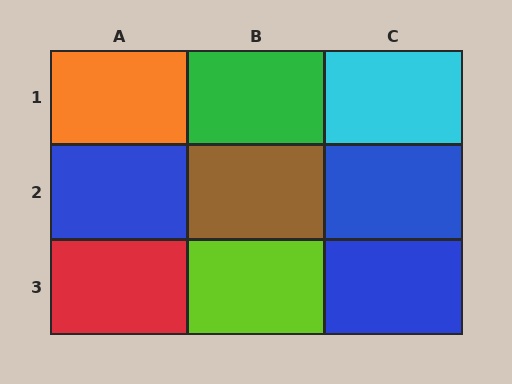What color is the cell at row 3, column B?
Lime.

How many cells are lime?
1 cell is lime.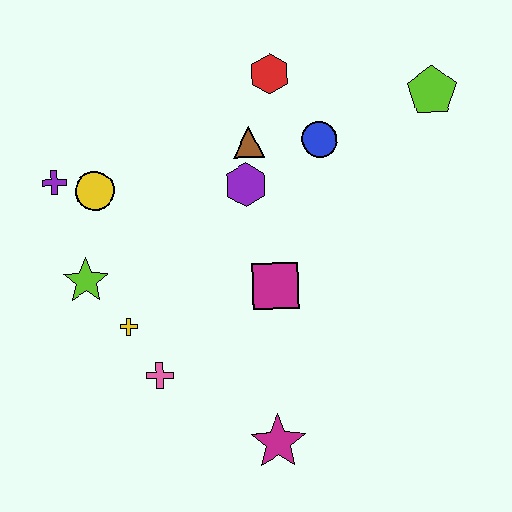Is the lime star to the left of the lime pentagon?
Yes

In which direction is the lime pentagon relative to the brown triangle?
The lime pentagon is to the right of the brown triangle.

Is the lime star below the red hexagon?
Yes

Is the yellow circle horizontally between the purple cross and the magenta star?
Yes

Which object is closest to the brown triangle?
The purple hexagon is closest to the brown triangle.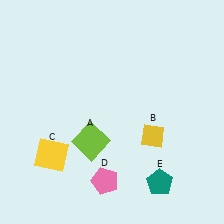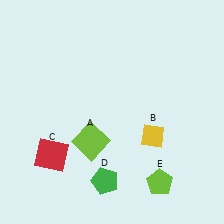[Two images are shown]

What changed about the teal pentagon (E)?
In Image 1, E is teal. In Image 2, it changed to lime.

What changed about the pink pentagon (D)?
In Image 1, D is pink. In Image 2, it changed to green.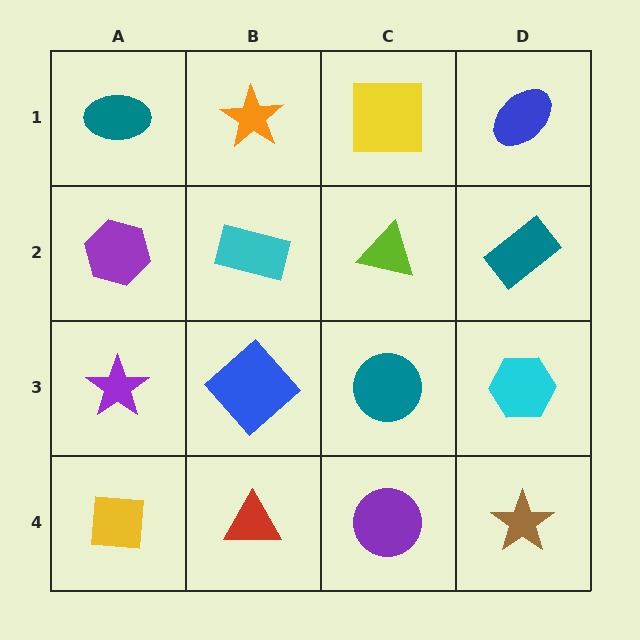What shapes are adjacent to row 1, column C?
A lime triangle (row 2, column C), an orange star (row 1, column B), a blue ellipse (row 1, column D).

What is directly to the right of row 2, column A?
A cyan rectangle.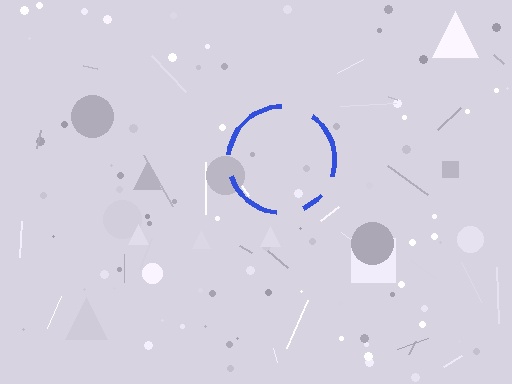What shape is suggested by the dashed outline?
The dashed outline suggests a circle.